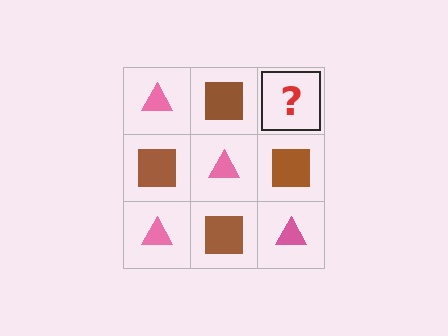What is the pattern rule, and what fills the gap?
The rule is that it alternates pink triangle and brown square in a checkerboard pattern. The gap should be filled with a pink triangle.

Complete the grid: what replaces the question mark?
The question mark should be replaced with a pink triangle.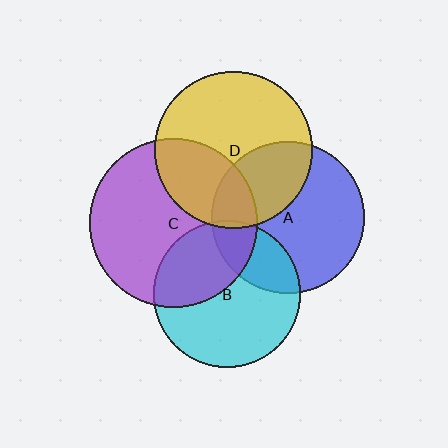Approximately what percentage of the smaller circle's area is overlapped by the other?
Approximately 20%.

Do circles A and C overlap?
Yes.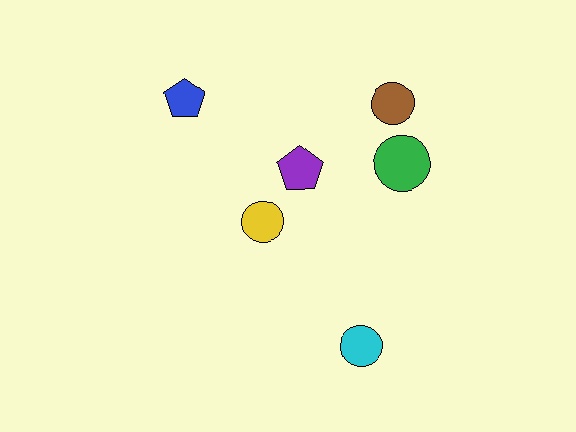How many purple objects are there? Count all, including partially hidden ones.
There is 1 purple object.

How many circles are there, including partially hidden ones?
There are 4 circles.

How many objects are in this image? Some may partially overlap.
There are 6 objects.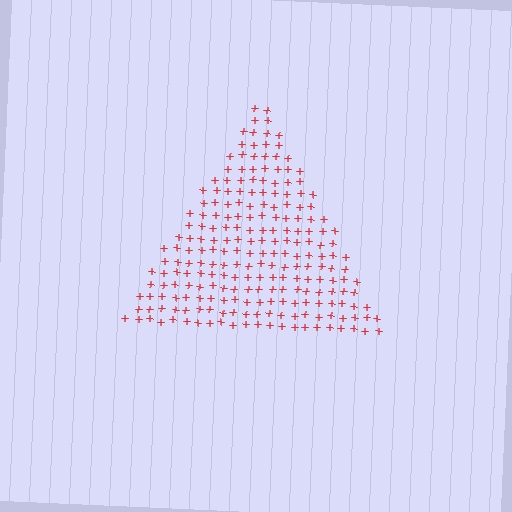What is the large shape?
The large shape is a triangle.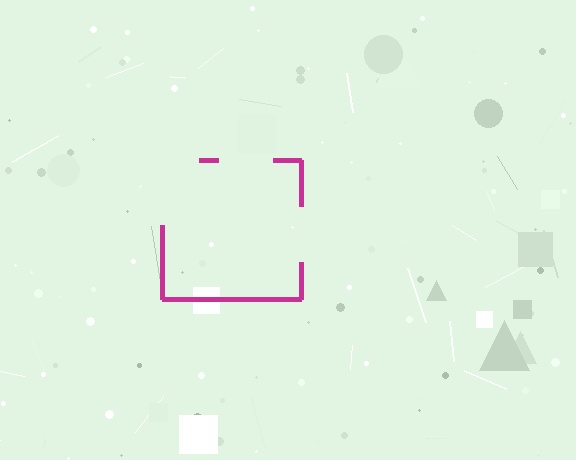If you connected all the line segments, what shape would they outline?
They would outline a square.